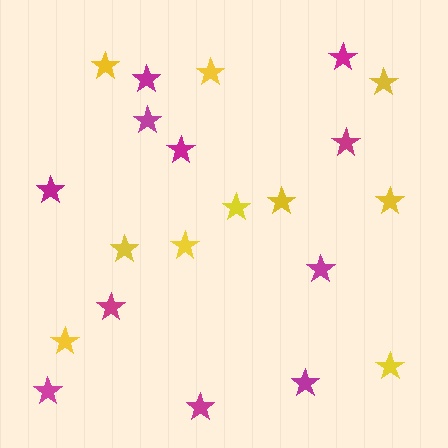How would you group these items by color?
There are 2 groups: one group of magenta stars (11) and one group of yellow stars (10).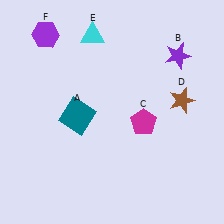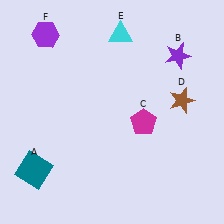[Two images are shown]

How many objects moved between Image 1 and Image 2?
2 objects moved between the two images.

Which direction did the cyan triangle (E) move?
The cyan triangle (E) moved right.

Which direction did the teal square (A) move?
The teal square (A) moved down.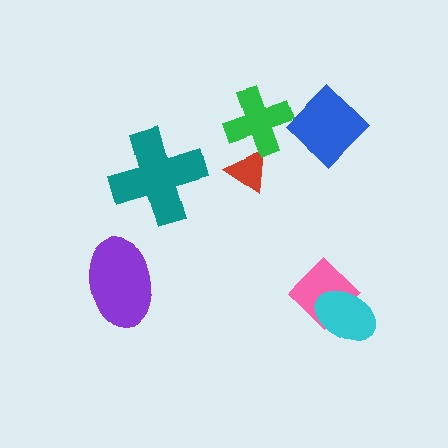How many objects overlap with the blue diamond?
0 objects overlap with the blue diamond.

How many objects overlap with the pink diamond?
1 object overlaps with the pink diamond.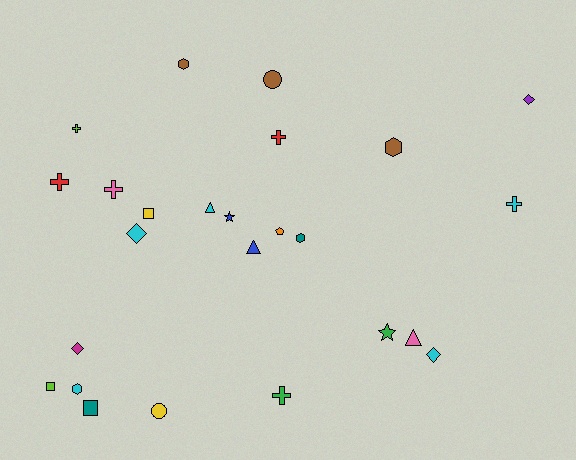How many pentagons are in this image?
There is 1 pentagon.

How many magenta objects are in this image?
There is 1 magenta object.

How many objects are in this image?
There are 25 objects.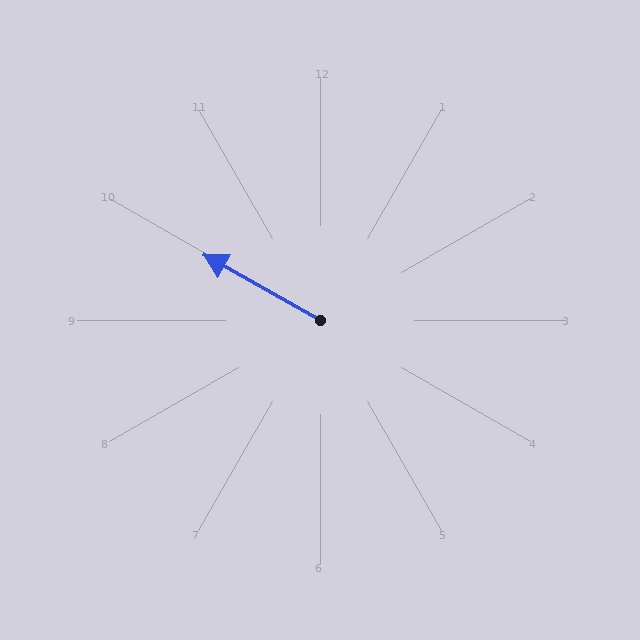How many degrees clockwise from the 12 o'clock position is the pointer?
Approximately 299 degrees.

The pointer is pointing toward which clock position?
Roughly 10 o'clock.